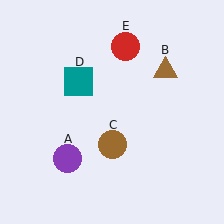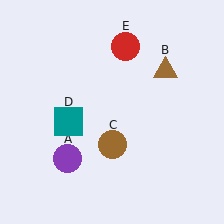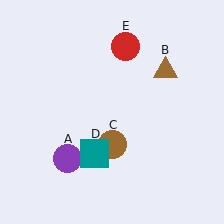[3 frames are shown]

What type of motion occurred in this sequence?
The teal square (object D) rotated counterclockwise around the center of the scene.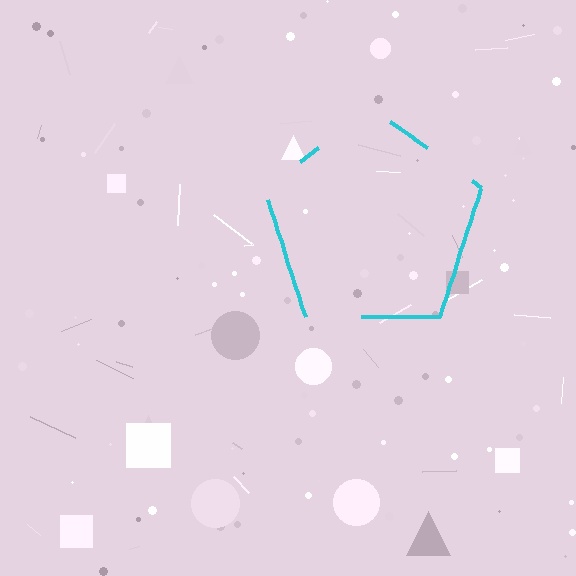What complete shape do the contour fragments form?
The contour fragments form a pentagon.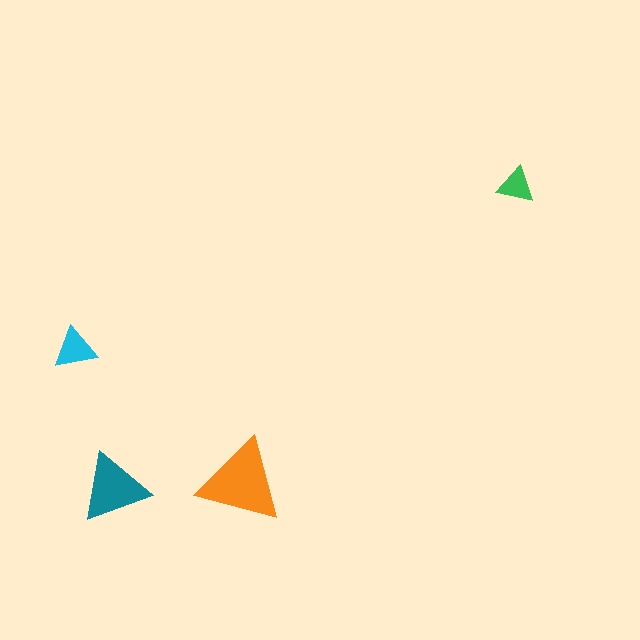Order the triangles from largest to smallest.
the orange one, the teal one, the cyan one, the green one.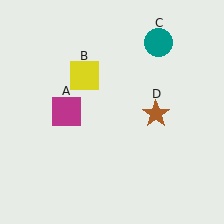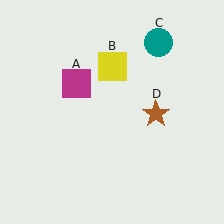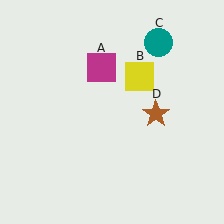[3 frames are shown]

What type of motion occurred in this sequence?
The magenta square (object A), yellow square (object B) rotated clockwise around the center of the scene.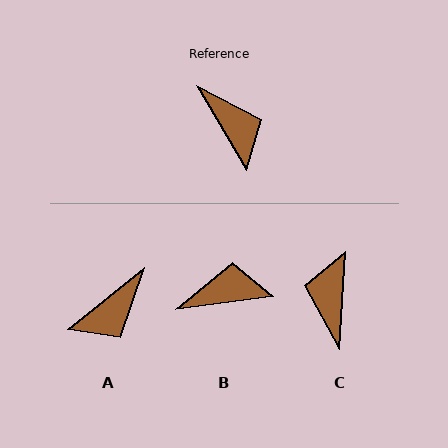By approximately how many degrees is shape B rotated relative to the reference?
Approximately 67 degrees counter-clockwise.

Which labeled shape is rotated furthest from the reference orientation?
C, about 146 degrees away.